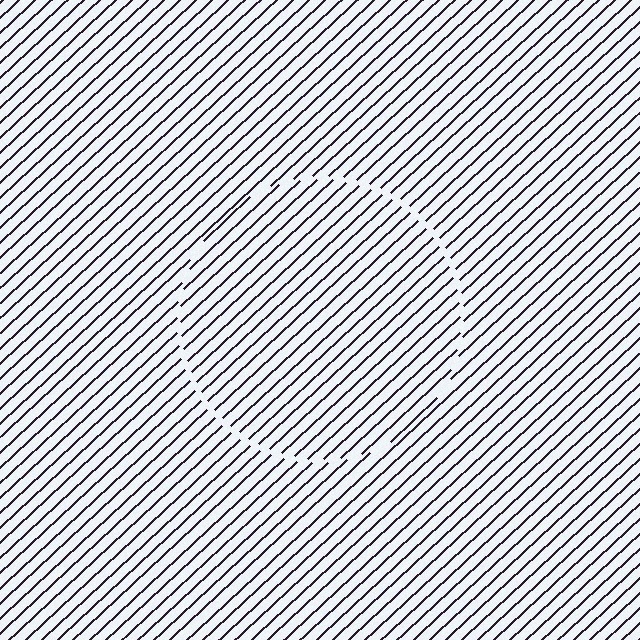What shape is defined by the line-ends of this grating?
An illusory circle. The interior of the shape contains the same grating, shifted by half a period — the contour is defined by the phase discontinuity where line-ends from the inner and outer gratings abut.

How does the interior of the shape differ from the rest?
The interior of the shape contains the same grating, shifted by half a period — the contour is defined by the phase discontinuity where line-ends from the inner and outer gratings abut.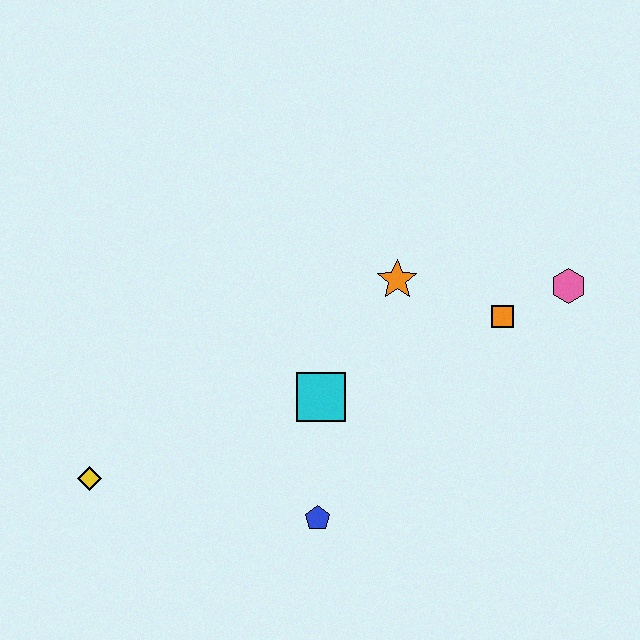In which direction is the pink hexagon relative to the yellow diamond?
The pink hexagon is to the right of the yellow diamond.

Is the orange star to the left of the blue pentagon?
No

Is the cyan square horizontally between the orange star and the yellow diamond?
Yes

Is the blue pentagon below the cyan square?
Yes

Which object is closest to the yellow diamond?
The blue pentagon is closest to the yellow diamond.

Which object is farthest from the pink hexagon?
The yellow diamond is farthest from the pink hexagon.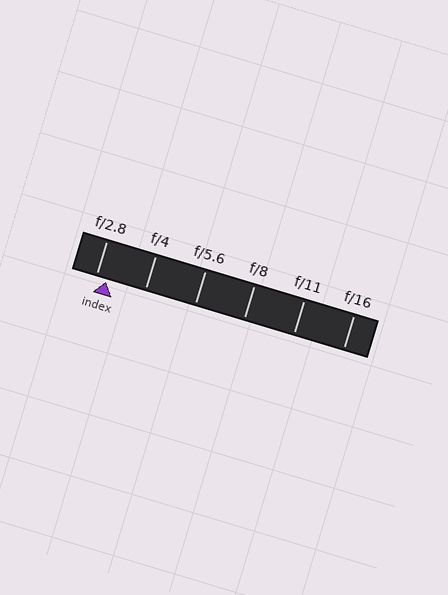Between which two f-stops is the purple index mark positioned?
The index mark is between f/2.8 and f/4.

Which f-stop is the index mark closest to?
The index mark is closest to f/2.8.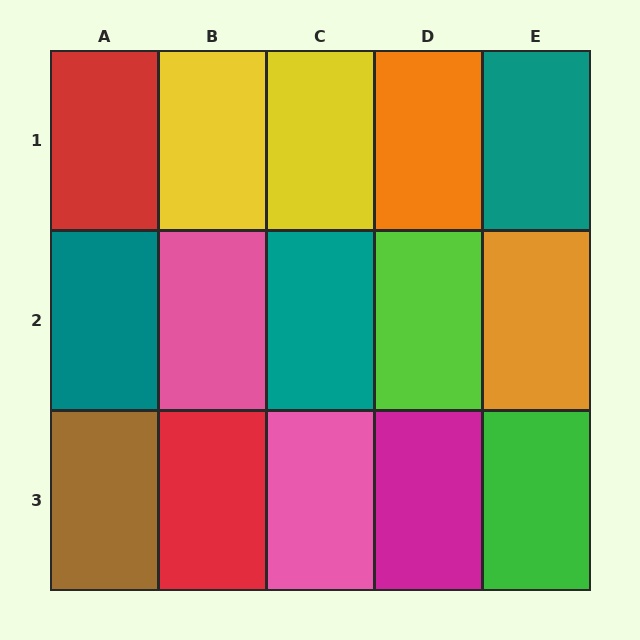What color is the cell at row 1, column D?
Orange.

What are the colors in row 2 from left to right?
Teal, pink, teal, lime, orange.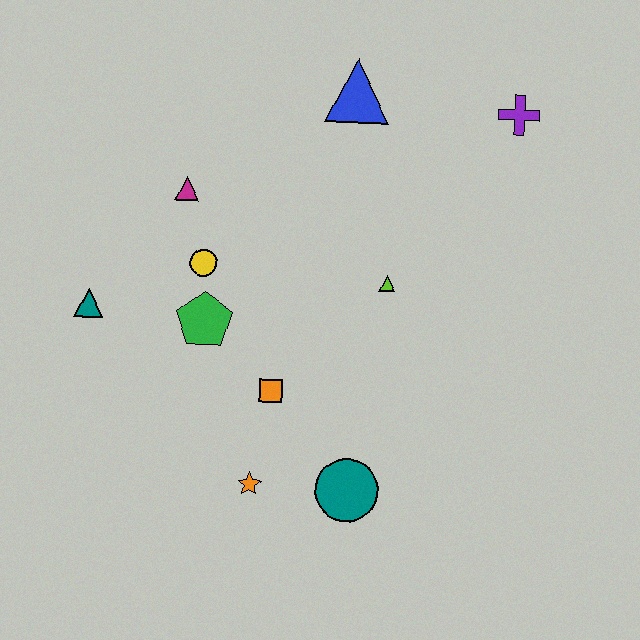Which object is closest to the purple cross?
The blue triangle is closest to the purple cross.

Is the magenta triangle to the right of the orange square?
No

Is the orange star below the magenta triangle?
Yes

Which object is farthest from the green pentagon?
The purple cross is farthest from the green pentagon.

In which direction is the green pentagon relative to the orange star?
The green pentagon is above the orange star.